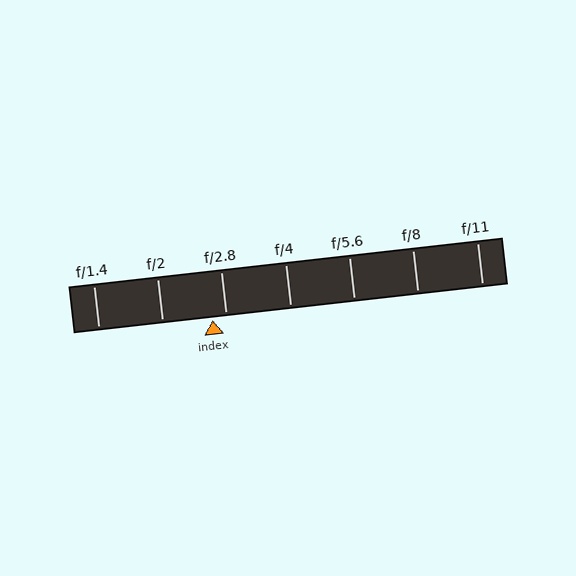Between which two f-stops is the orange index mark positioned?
The index mark is between f/2 and f/2.8.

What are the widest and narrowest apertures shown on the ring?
The widest aperture shown is f/1.4 and the narrowest is f/11.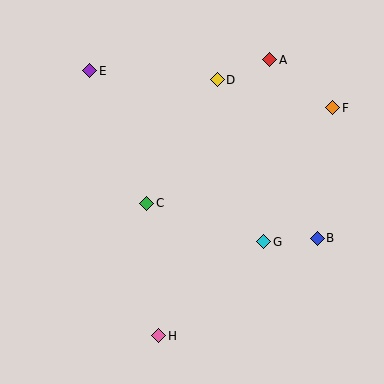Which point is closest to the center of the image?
Point C at (147, 203) is closest to the center.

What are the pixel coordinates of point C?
Point C is at (147, 203).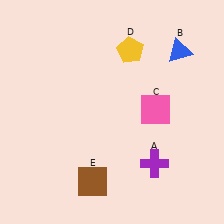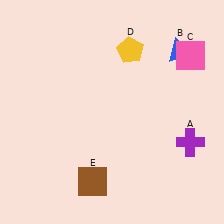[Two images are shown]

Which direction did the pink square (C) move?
The pink square (C) moved up.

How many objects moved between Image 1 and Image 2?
2 objects moved between the two images.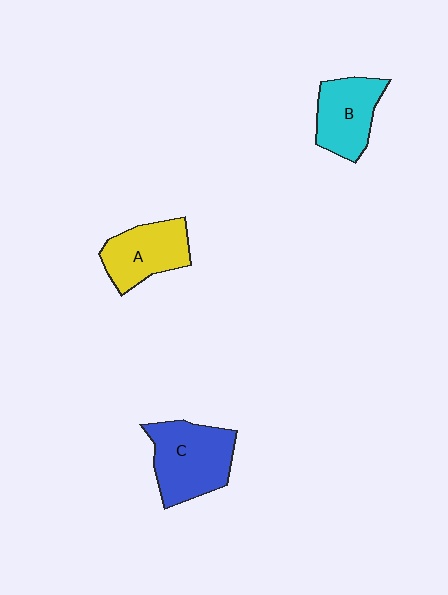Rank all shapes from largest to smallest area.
From largest to smallest: C (blue), A (yellow), B (cyan).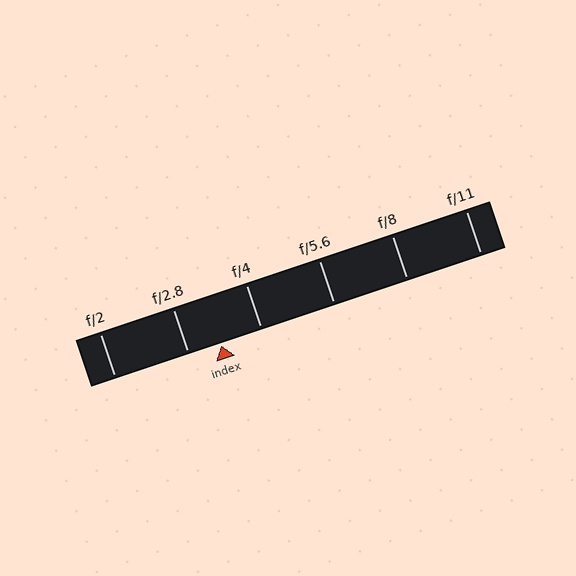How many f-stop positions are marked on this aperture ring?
There are 6 f-stop positions marked.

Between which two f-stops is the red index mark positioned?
The index mark is between f/2.8 and f/4.